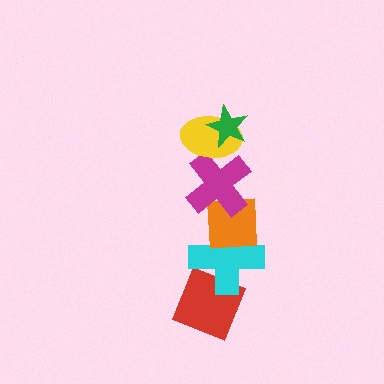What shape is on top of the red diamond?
The cyan cross is on top of the red diamond.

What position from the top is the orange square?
The orange square is 4th from the top.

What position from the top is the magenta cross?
The magenta cross is 3rd from the top.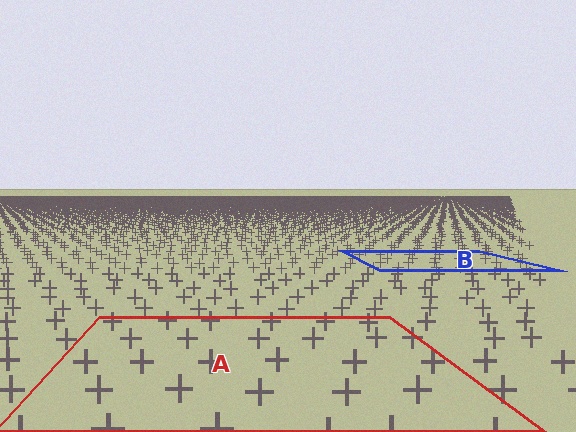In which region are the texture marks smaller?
The texture marks are smaller in region B, because it is farther away.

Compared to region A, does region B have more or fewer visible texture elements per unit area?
Region B has more texture elements per unit area — they are packed more densely because it is farther away.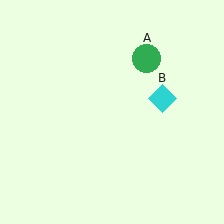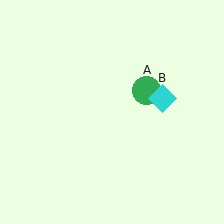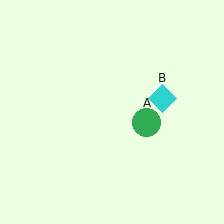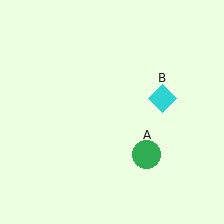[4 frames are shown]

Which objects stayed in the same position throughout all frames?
Cyan diamond (object B) remained stationary.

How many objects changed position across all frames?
1 object changed position: green circle (object A).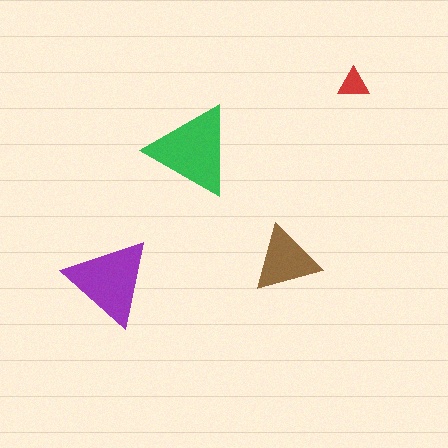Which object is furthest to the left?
The purple triangle is leftmost.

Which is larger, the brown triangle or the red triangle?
The brown one.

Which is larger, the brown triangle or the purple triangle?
The purple one.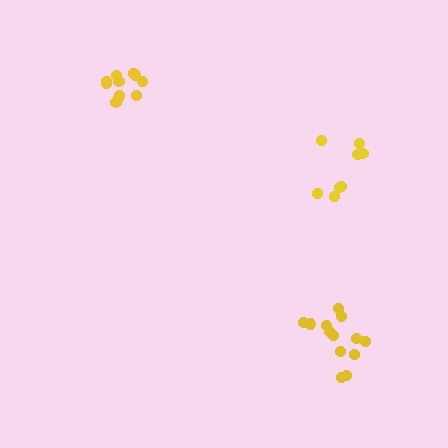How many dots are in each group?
Group 1: 11 dots, Group 2: 13 dots, Group 3: 8 dots (32 total).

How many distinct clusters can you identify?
There are 3 distinct clusters.